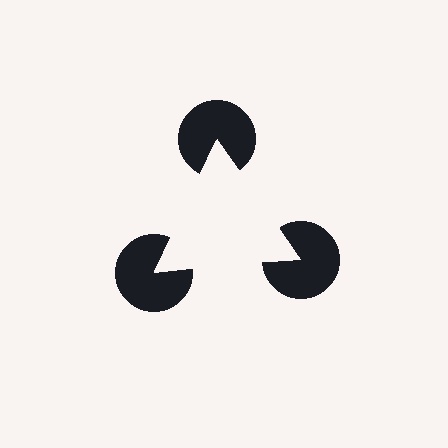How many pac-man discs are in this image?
There are 3 — one at each vertex of the illusory triangle.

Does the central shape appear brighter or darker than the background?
It typically appears slightly brighter than the background, even though no actual brightness change is drawn.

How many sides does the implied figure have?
3 sides.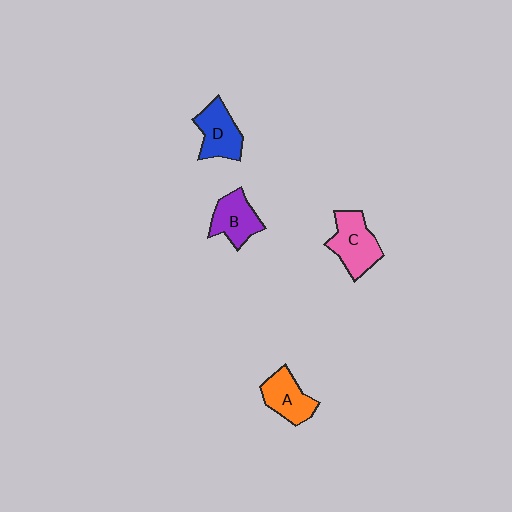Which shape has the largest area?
Shape C (pink).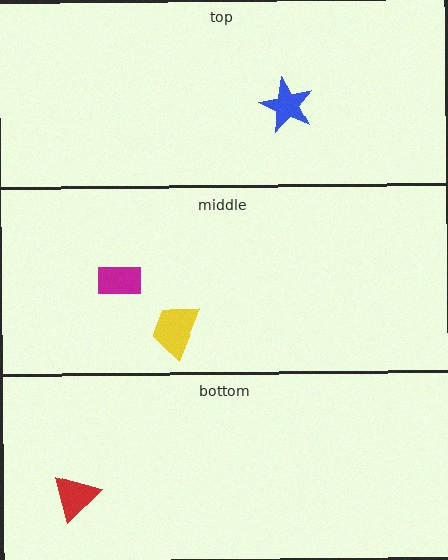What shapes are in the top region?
The blue star.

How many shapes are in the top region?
1.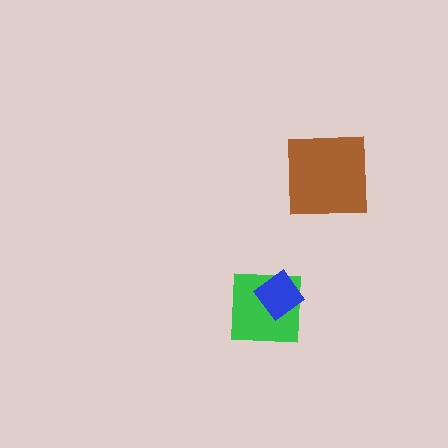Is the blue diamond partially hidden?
No, no other shape covers it.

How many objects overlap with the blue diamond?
1 object overlaps with the blue diamond.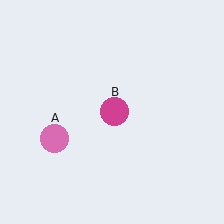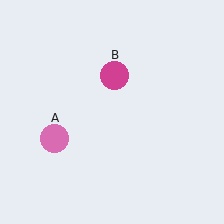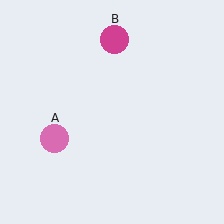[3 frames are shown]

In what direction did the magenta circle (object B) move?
The magenta circle (object B) moved up.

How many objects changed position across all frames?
1 object changed position: magenta circle (object B).